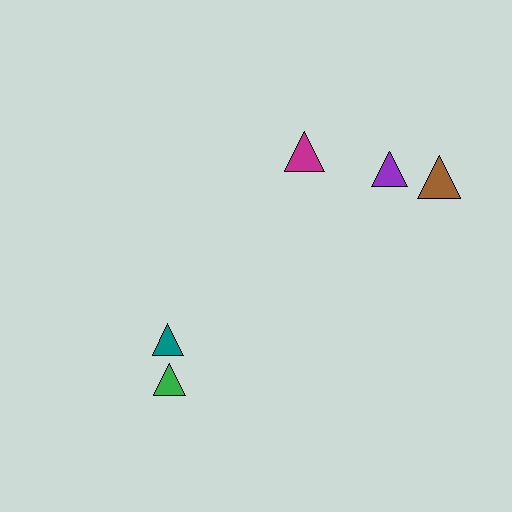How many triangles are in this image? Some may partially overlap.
There are 5 triangles.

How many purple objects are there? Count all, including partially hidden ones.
There is 1 purple object.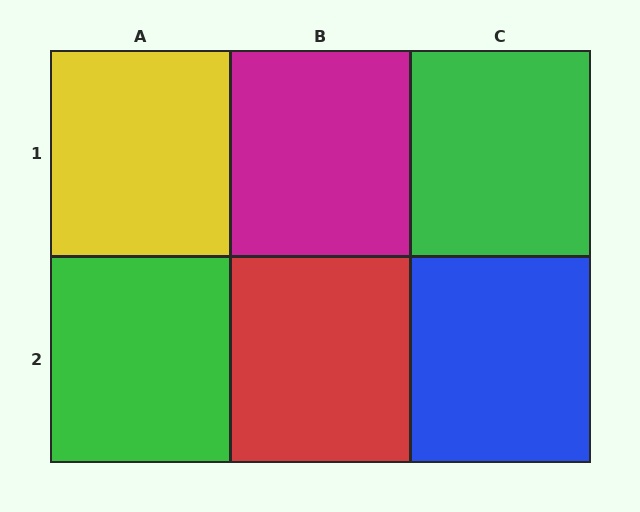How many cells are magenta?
1 cell is magenta.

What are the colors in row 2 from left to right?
Green, red, blue.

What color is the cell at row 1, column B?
Magenta.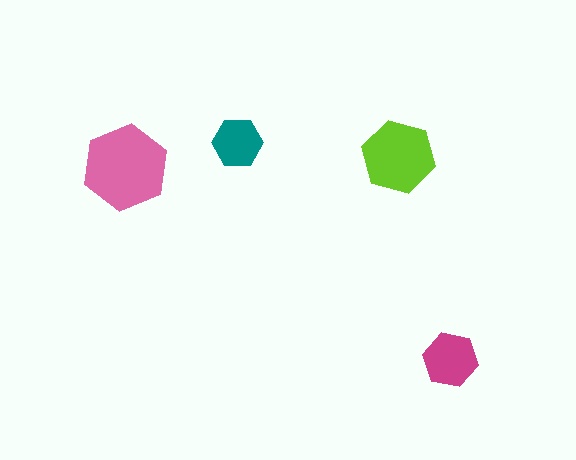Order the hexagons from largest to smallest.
the pink one, the lime one, the magenta one, the teal one.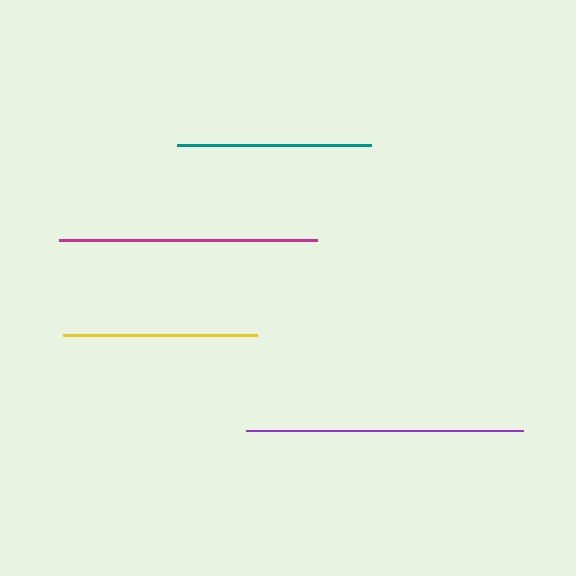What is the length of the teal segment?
The teal segment is approximately 194 pixels long.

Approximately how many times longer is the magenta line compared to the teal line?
The magenta line is approximately 1.3 times the length of the teal line.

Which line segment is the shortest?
The yellow line is the shortest at approximately 193 pixels.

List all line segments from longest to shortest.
From longest to shortest: purple, magenta, teal, yellow.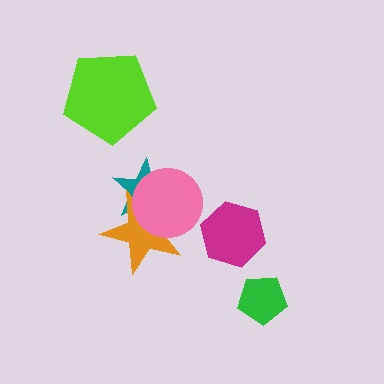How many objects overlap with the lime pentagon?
0 objects overlap with the lime pentagon.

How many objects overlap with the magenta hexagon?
0 objects overlap with the magenta hexagon.